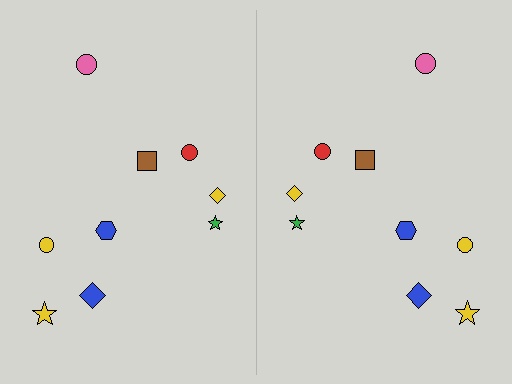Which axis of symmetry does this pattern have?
The pattern has a vertical axis of symmetry running through the center of the image.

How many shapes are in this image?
There are 18 shapes in this image.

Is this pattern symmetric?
Yes, this pattern has bilateral (reflection) symmetry.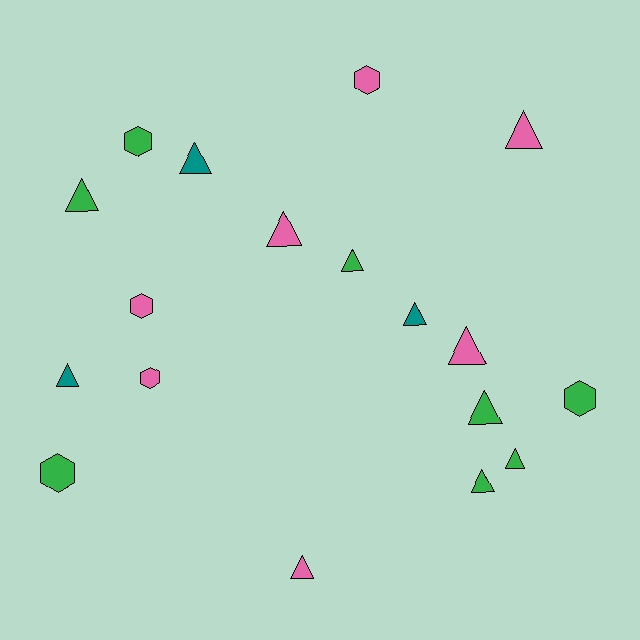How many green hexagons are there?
There are 3 green hexagons.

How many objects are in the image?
There are 18 objects.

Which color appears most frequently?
Green, with 8 objects.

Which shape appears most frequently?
Triangle, with 12 objects.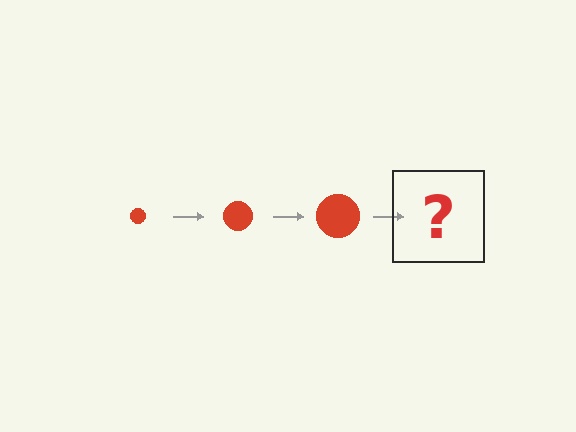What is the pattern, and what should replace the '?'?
The pattern is that the circle gets progressively larger each step. The '?' should be a red circle, larger than the previous one.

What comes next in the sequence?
The next element should be a red circle, larger than the previous one.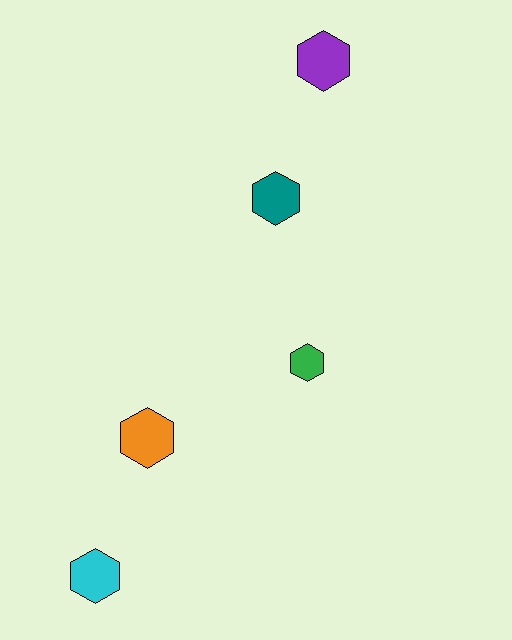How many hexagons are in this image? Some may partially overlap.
There are 5 hexagons.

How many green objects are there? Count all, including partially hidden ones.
There is 1 green object.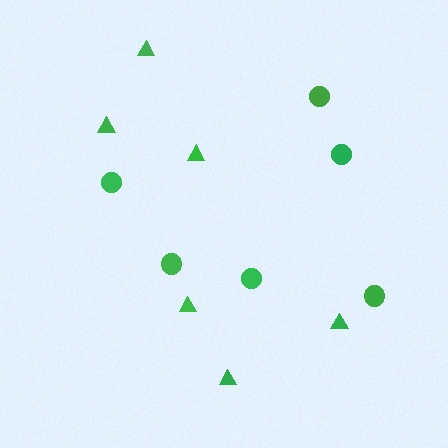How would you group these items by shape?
There are 2 groups: one group of triangles (6) and one group of circles (6).